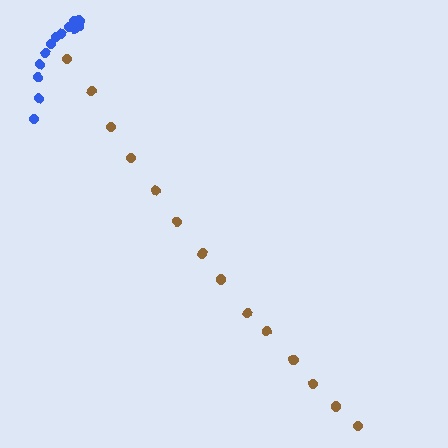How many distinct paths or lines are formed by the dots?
There are 2 distinct paths.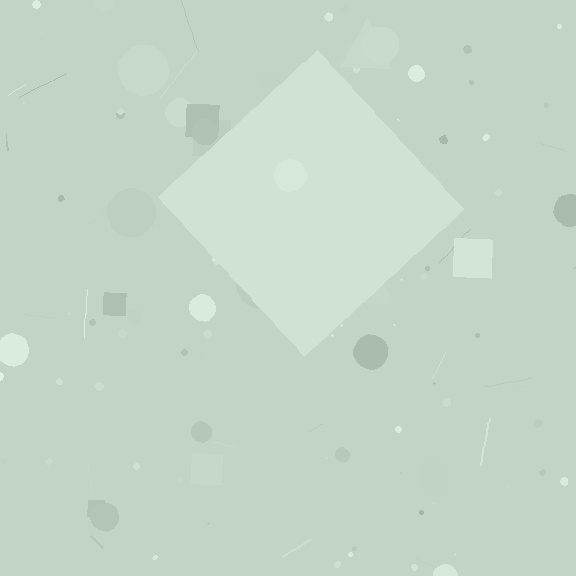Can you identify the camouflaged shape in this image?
The camouflaged shape is a diamond.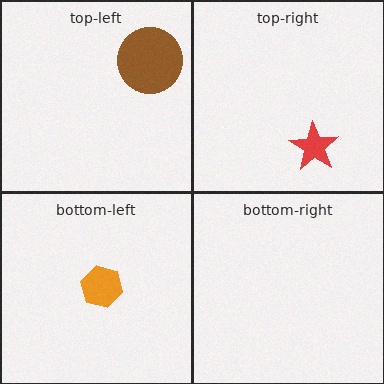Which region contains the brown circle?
The top-left region.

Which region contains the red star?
The top-right region.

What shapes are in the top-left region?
The brown circle.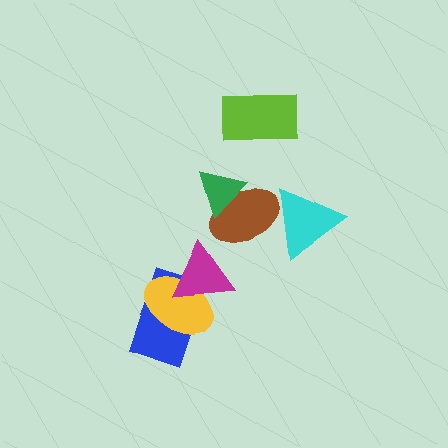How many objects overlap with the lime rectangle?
0 objects overlap with the lime rectangle.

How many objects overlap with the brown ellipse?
2 objects overlap with the brown ellipse.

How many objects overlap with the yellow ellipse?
2 objects overlap with the yellow ellipse.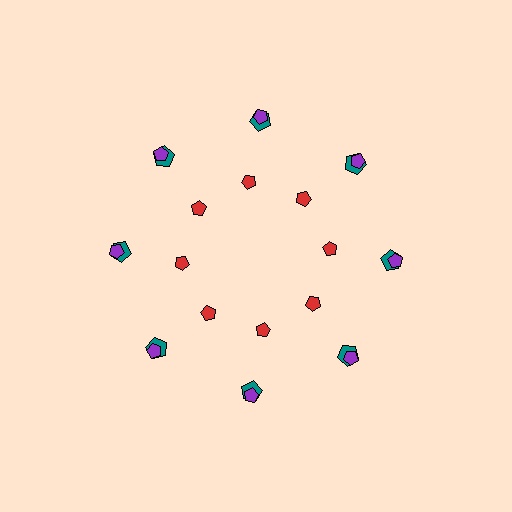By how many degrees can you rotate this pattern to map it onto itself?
The pattern maps onto itself every 45 degrees of rotation.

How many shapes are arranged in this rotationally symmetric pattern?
There are 24 shapes, arranged in 8 groups of 3.